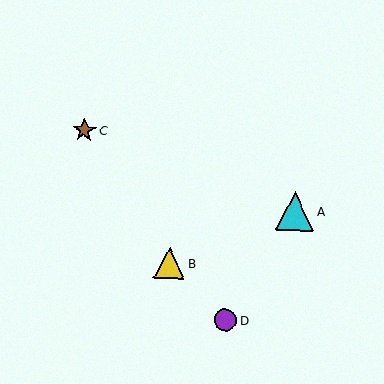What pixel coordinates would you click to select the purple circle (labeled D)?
Click at (225, 320) to select the purple circle D.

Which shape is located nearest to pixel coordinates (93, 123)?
The brown star (labeled C) at (84, 130) is nearest to that location.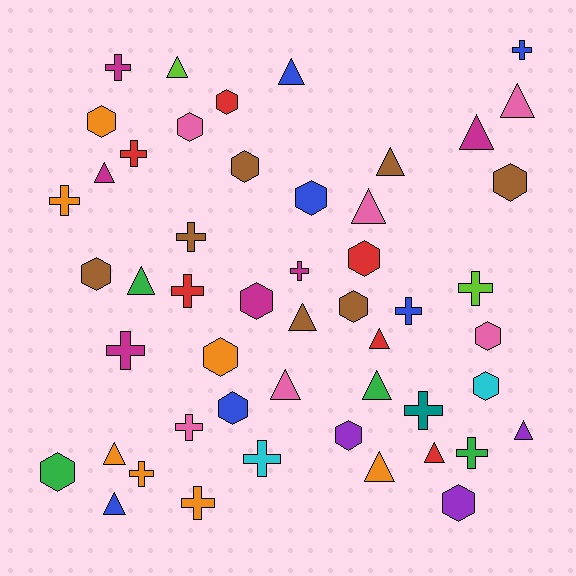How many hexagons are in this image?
There are 17 hexagons.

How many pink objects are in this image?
There are 6 pink objects.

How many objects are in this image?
There are 50 objects.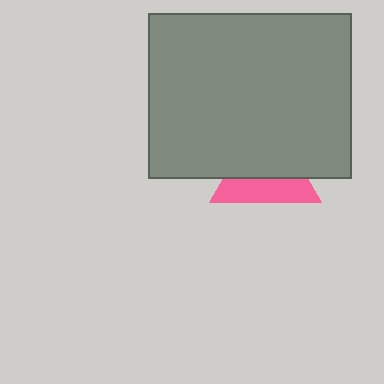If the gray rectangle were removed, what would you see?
You would see the complete pink triangle.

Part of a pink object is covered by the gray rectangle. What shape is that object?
It is a triangle.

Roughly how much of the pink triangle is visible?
A small part of it is visible (roughly 43%).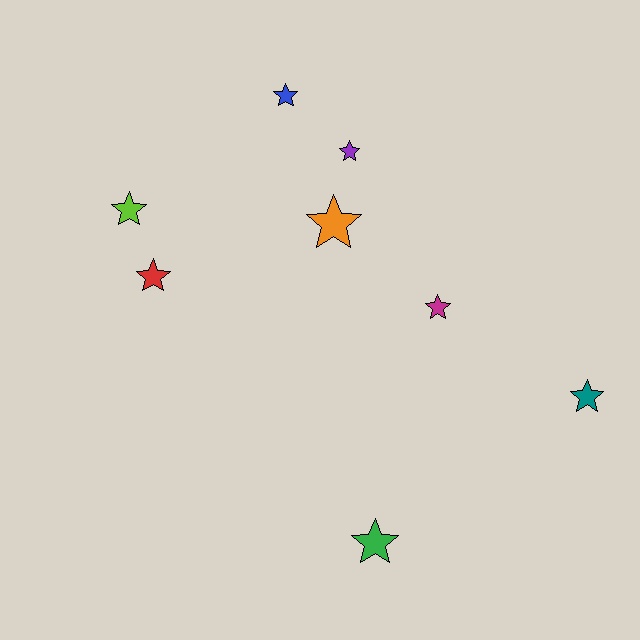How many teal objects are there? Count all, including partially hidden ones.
There is 1 teal object.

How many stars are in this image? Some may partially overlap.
There are 8 stars.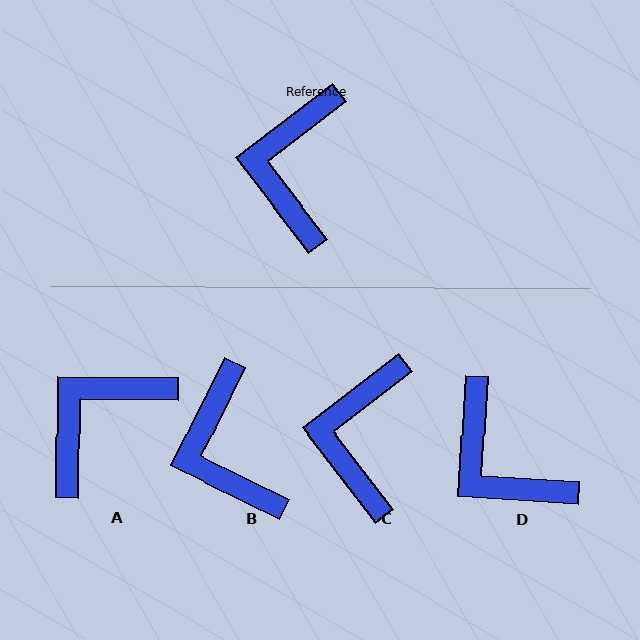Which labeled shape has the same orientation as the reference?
C.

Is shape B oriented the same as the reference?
No, it is off by about 27 degrees.